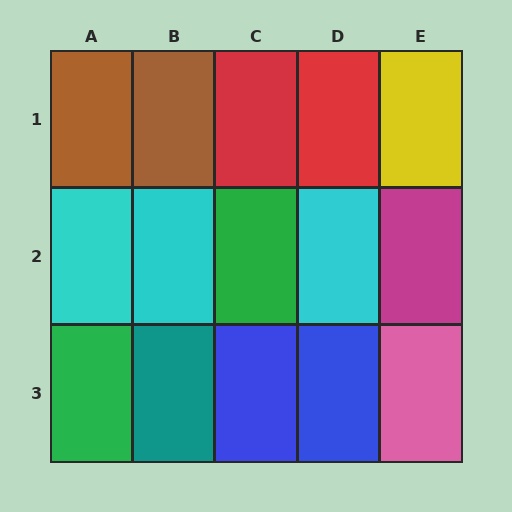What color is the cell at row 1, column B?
Brown.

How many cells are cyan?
3 cells are cyan.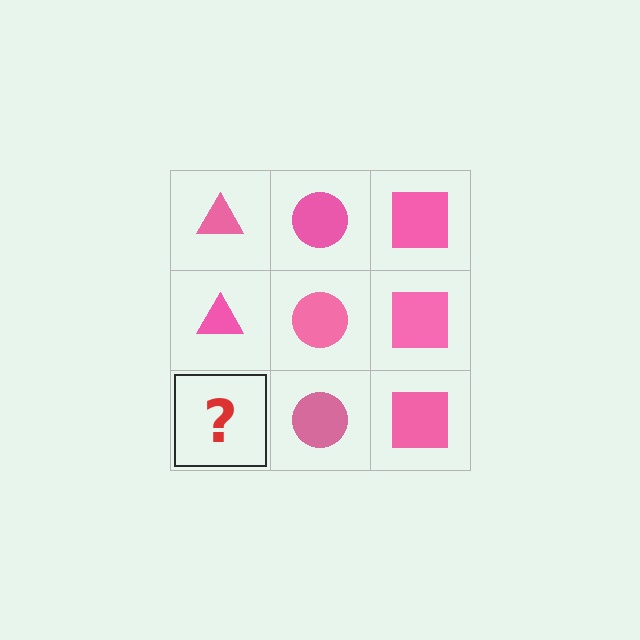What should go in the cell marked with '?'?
The missing cell should contain a pink triangle.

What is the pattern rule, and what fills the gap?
The rule is that each column has a consistent shape. The gap should be filled with a pink triangle.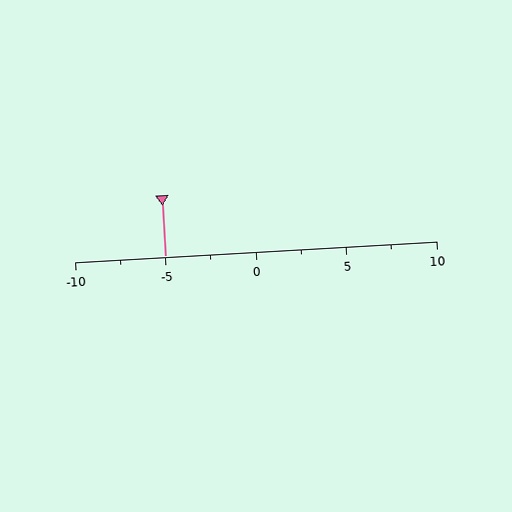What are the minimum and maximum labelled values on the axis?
The axis runs from -10 to 10.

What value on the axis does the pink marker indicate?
The marker indicates approximately -5.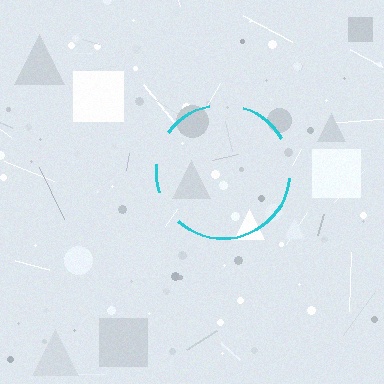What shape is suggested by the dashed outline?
The dashed outline suggests a circle.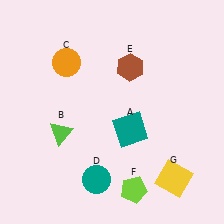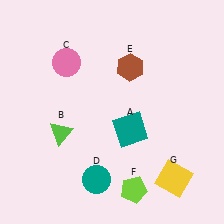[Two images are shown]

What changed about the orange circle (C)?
In Image 1, C is orange. In Image 2, it changed to pink.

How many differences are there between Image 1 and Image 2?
There is 1 difference between the two images.